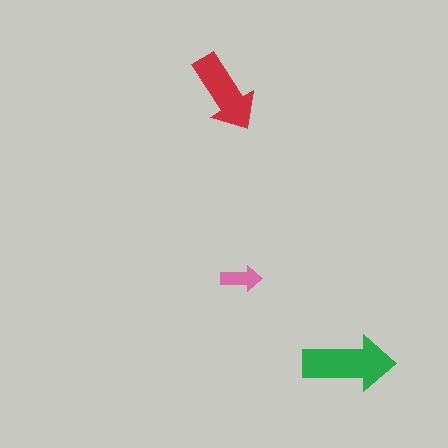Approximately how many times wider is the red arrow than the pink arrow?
About 2 times wider.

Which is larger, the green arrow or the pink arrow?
The green one.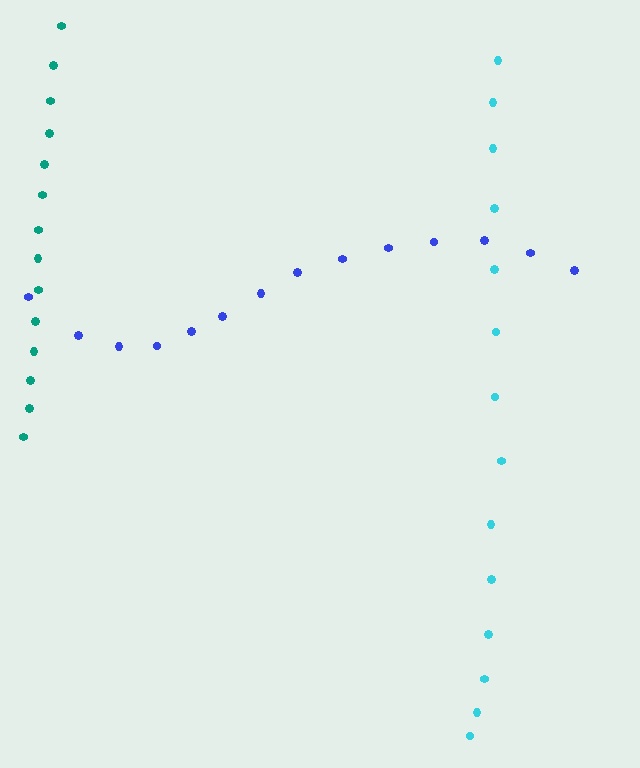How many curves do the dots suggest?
There are 3 distinct paths.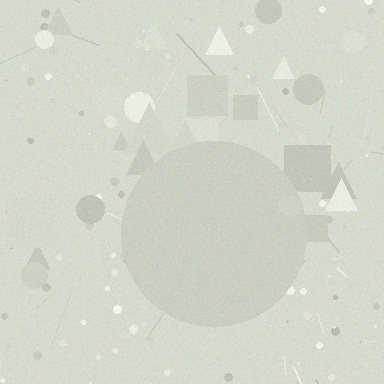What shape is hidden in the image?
A circle is hidden in the image.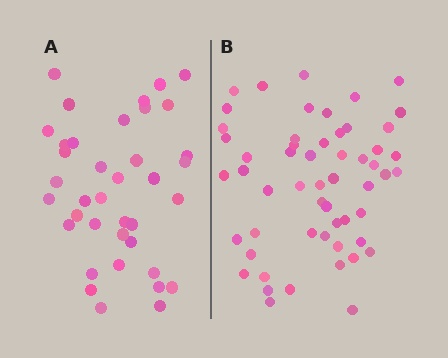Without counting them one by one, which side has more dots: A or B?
Region B (the right region) has more dots.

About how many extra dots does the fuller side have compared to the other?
Region B has approximately 15 more dots than region A.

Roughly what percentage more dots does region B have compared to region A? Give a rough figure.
About 45% more.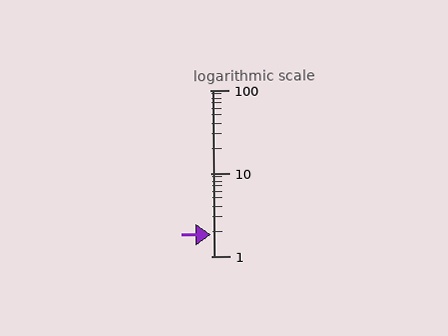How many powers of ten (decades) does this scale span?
The scale spans 2 decades, from 1 to 100.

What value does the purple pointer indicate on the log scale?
The pointer indicates approximately 1.8.